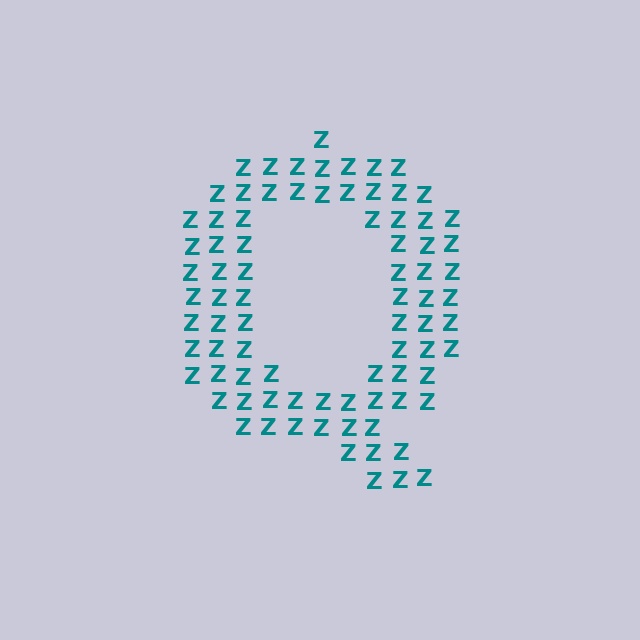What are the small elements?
The small elements are letter Z's.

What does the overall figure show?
The overall figure shows the letter Q.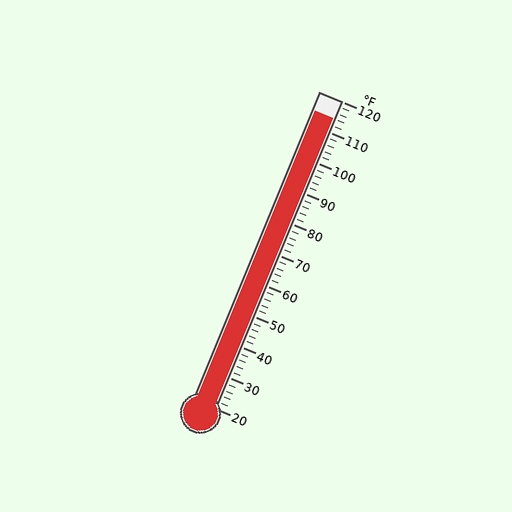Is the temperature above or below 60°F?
The temperature is above 60°F.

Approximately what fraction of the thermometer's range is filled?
The thermometer is filled to approximately 95% of its range.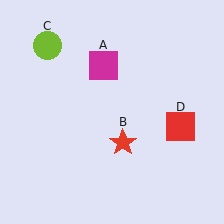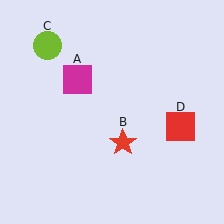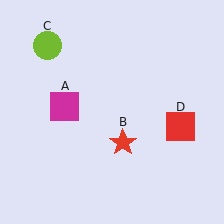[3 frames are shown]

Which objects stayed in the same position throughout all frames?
Red star (object B) and lime circle (object C) and red square (object D) remained stationary.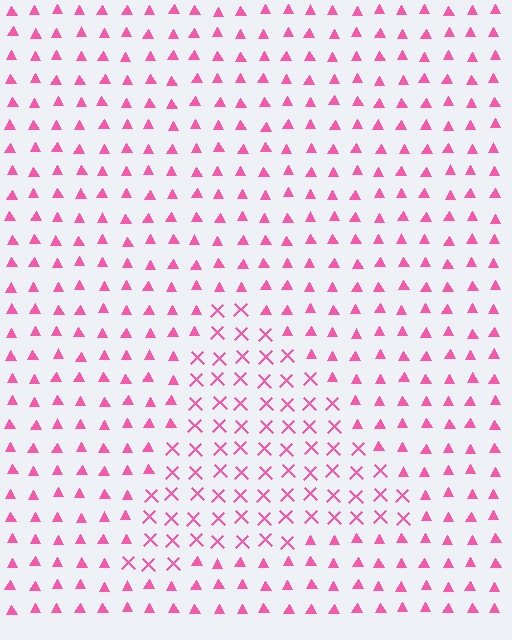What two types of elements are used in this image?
The image uses X marks inside the triangle region and triangles outside it.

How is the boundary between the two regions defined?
The boundary is defined by a change in element shape: X marks inside vs. triangles outside. All elements share the same color and spacing.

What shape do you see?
I see a triangle.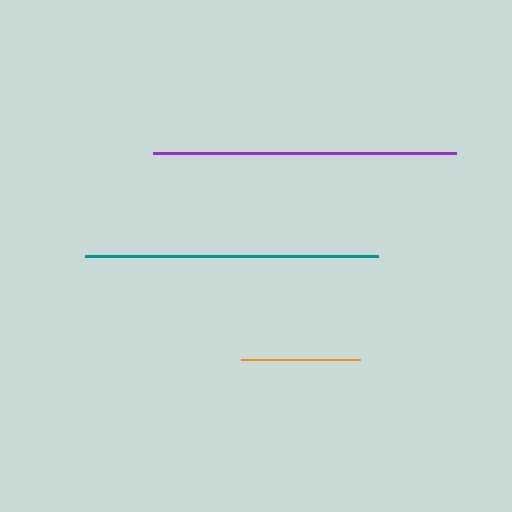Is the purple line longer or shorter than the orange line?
The purple line is longer than the orange line.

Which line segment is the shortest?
The orange line is the shortest at approximately 119 pixels.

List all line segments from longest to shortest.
From longest to shortest: purple, teal, orange.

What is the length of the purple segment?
The purple segment is approximately 303 pixels long.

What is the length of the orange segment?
The orange segment is approximately 119 pixels long.